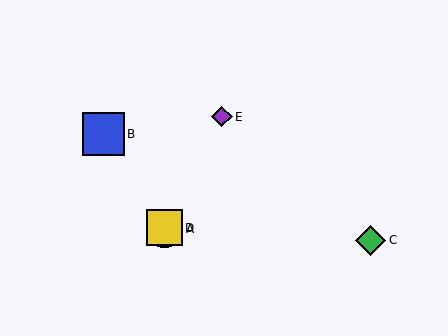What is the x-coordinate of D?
Object D is at x≈165.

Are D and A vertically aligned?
Yes, both are at x≈165.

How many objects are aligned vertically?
2 objects (A, D) are aligned vertically.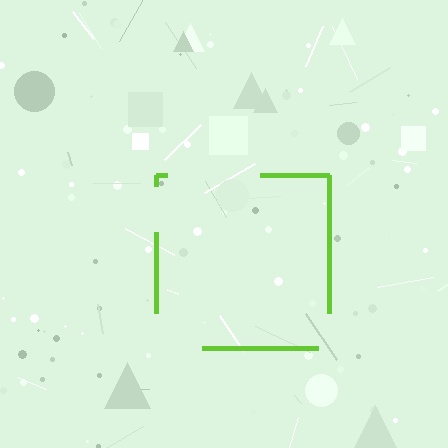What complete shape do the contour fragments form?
The contour fragments form a square.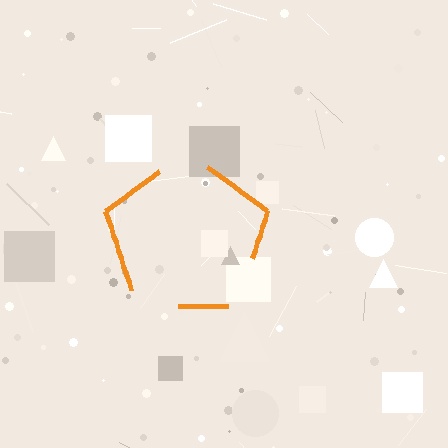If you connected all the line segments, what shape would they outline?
They would outline a pentagon.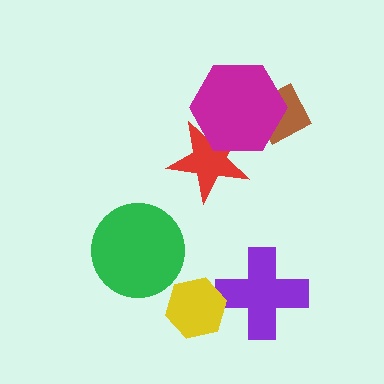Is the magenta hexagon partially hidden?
No, no other shape covers it.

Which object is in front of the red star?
The magenta hexagon is in front of the red star.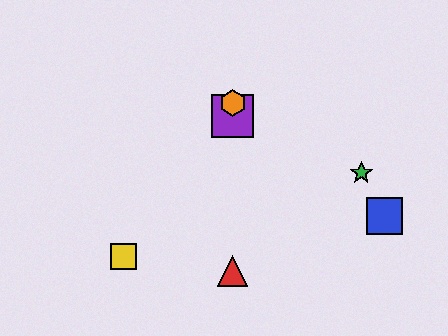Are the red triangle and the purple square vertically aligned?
Yes, both are at x≈233.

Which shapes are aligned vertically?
The red triangle, the purple square, the orange hexagon are aligned vertically.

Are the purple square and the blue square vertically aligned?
No, the purple square is at x≈233 and the blue square is at x≈385.